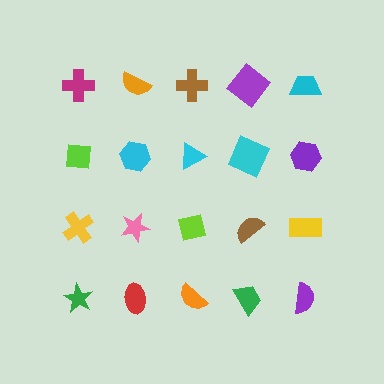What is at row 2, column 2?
A cyan hexagon.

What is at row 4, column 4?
A green trapezoid.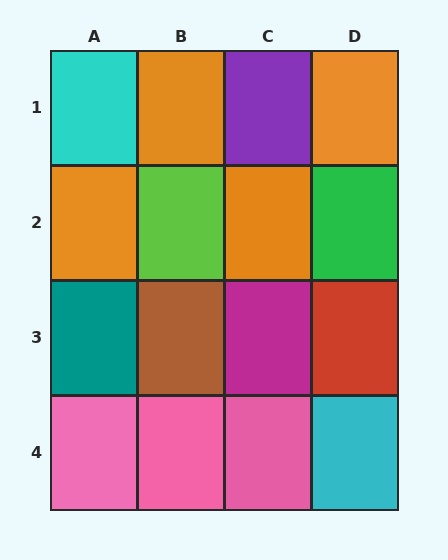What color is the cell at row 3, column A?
Teal.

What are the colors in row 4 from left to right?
Pink, pink, pink, cyan.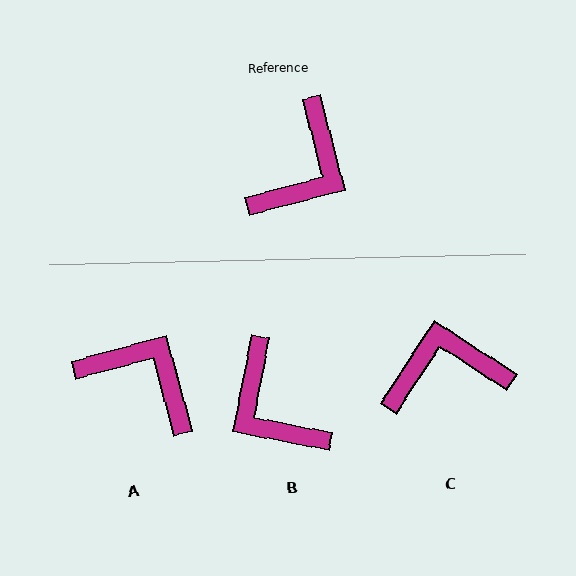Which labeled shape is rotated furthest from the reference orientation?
C, about 132 degrees away.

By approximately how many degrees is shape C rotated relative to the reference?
Approximately 132 degrees counter-clockwise.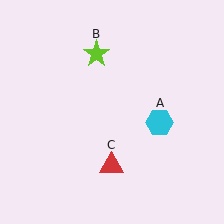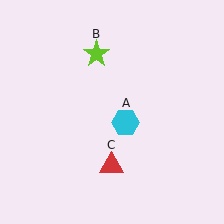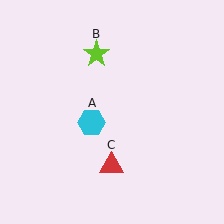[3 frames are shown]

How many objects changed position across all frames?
1 object changed position: cyan hexagon (object A).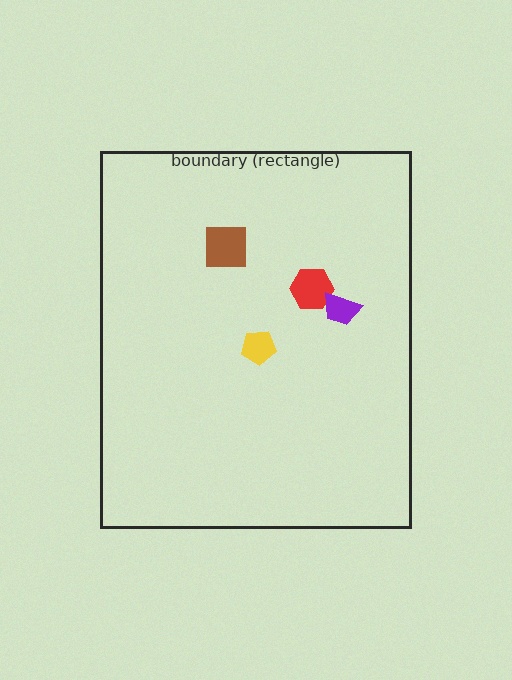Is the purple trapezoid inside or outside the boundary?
Inside.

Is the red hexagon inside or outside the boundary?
Inside.